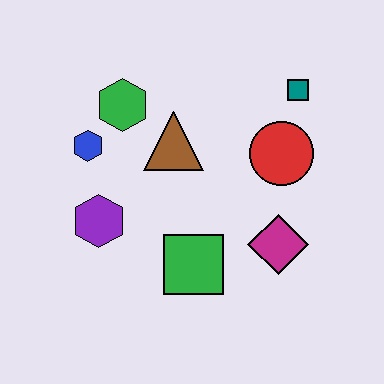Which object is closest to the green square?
The magenta diamond is closest to the green square.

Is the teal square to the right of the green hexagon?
Yes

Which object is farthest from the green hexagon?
The magenta diamond is farthest from the green hexagon.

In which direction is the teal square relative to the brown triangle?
The teal square is to the right of the brown triangle.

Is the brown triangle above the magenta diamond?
Yes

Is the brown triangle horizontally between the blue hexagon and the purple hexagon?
No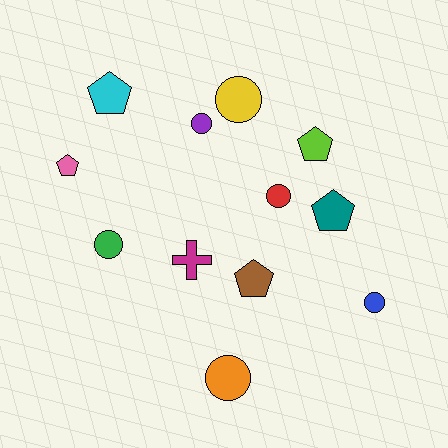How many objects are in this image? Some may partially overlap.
There are 12 objects.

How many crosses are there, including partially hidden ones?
There is 1 cross.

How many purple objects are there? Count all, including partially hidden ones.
There is 1 purple object.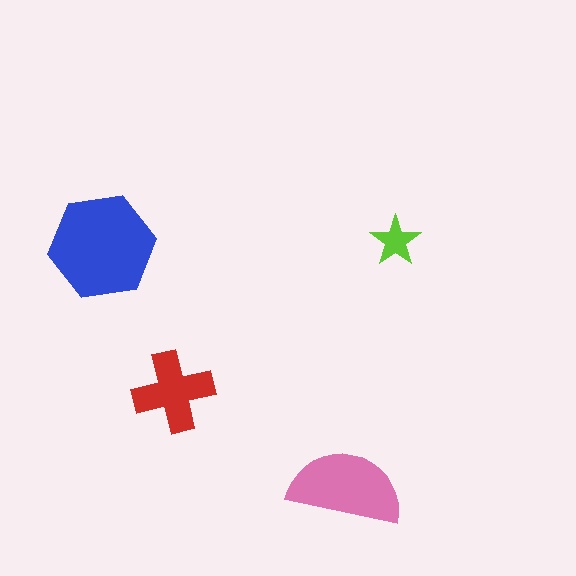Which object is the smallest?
The lime star.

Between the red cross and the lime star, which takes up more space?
The red cross.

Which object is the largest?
The blue hexagon.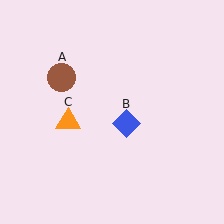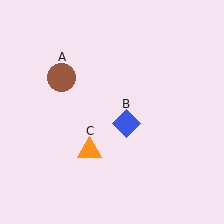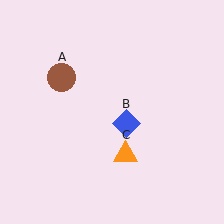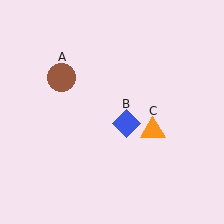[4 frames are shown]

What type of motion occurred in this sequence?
The orange triangle (object C) rotated counterclockwise around the center of the scene.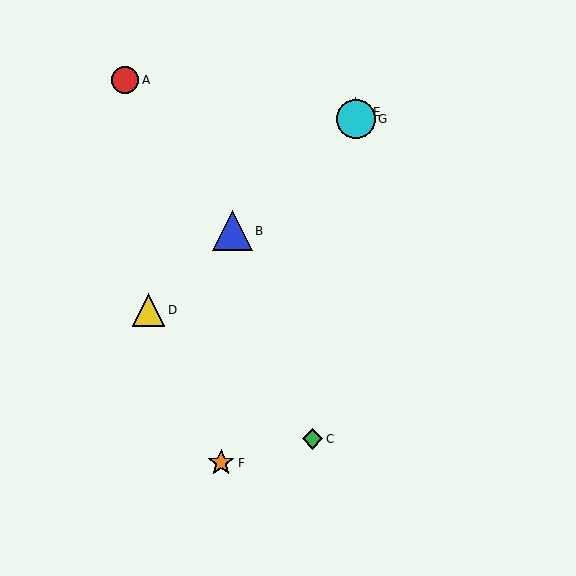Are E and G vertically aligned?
Yes, both are at x≈356.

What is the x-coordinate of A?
Object A is at x≈125.